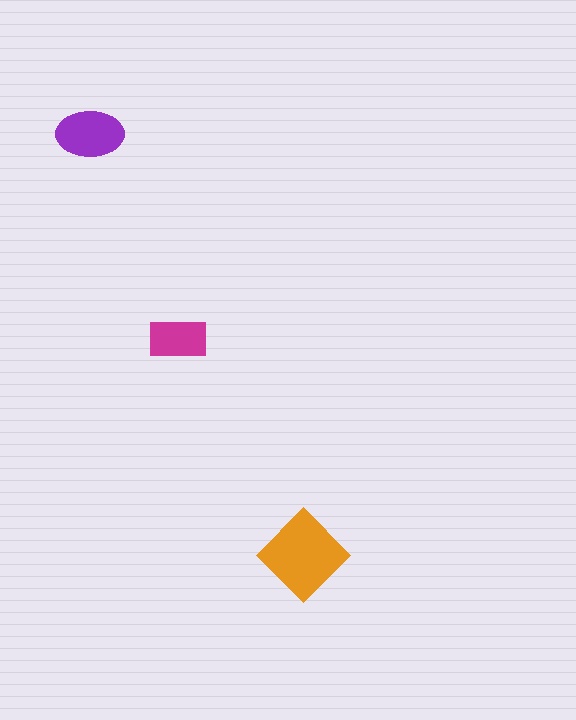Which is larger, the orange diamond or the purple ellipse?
The orange diamond.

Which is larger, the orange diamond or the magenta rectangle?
The orange diamond.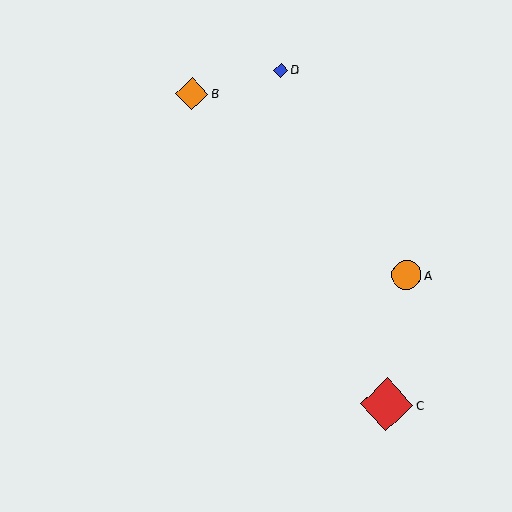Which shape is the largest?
The red diamond (labeled C) is the largest.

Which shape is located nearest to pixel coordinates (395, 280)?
The orange circle (labeled A) at (407, 275) is nearest to that location.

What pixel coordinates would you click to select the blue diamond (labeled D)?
Click at (281, 70) to select the blue diamond D.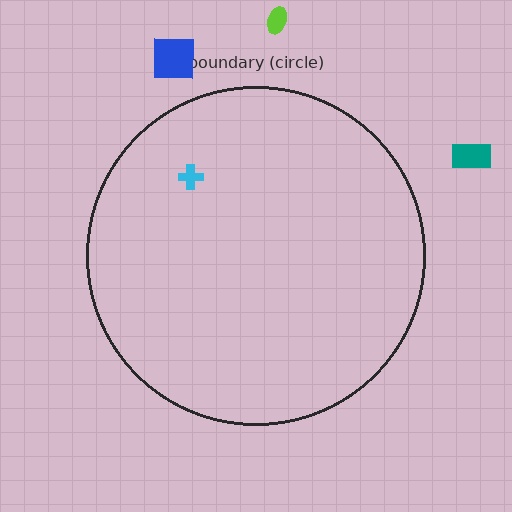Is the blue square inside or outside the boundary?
Outside.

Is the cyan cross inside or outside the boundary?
Inside.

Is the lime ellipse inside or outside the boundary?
Outside.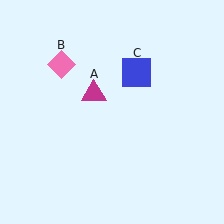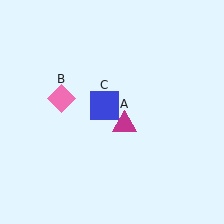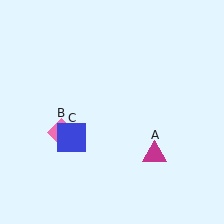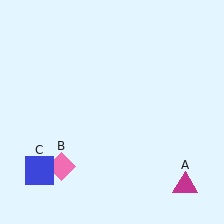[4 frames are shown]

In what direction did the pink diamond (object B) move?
The pink diamond (object B) moved down.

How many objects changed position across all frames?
3 objects changed position: magenta triangle (object A), pink diamond (object B), blue square (object C).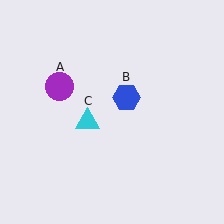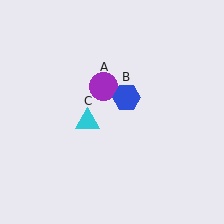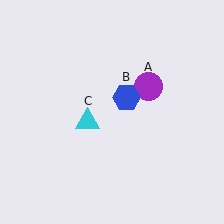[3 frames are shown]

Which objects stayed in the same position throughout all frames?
Blue hexagon (object B) and cyan triangle (object C) remained stationary.